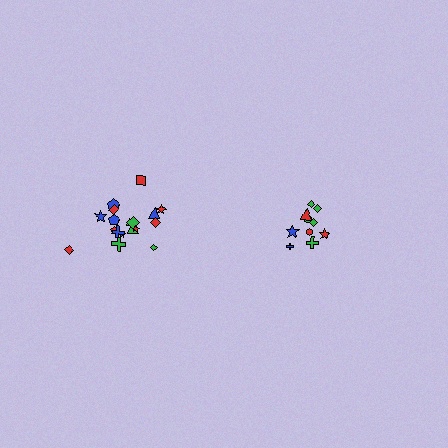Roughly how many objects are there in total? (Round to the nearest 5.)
Roughly 30 objects in total.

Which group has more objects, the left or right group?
The left group.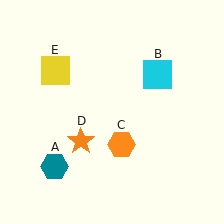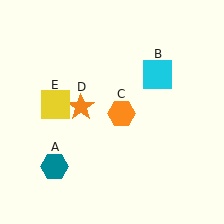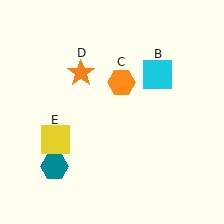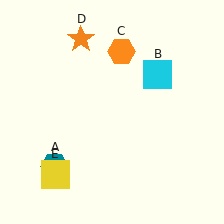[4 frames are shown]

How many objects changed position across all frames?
3 objects changed position: orange hexagon (object C), orange star (object D), yellow square (object E).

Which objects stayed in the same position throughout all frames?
Teal hexagon (object A) and cyan square (object B) remained stationary.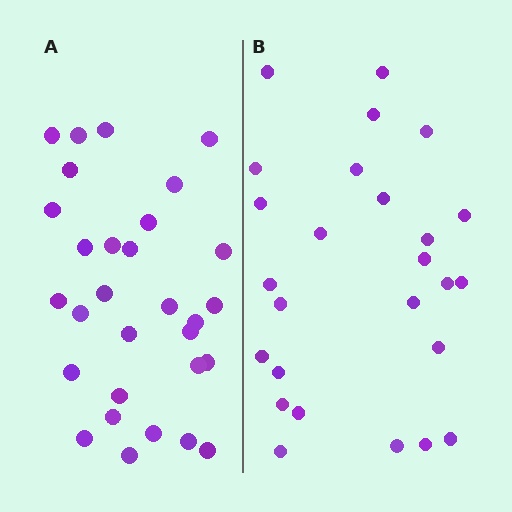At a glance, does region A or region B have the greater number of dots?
Region A (the left region) has more dots.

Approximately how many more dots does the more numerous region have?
Region A has about 4 more dots than region B.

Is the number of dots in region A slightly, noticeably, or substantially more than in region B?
Region A has only slightly more — the two regions are fairly close. The ratio is roughly 1.2 to 1.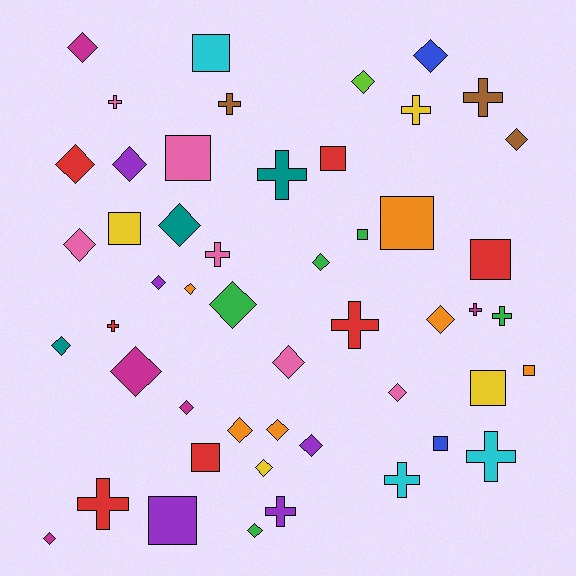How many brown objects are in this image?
There are 3 brown objects.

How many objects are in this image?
There are 50 objects.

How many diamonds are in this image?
There are 24 diamonds.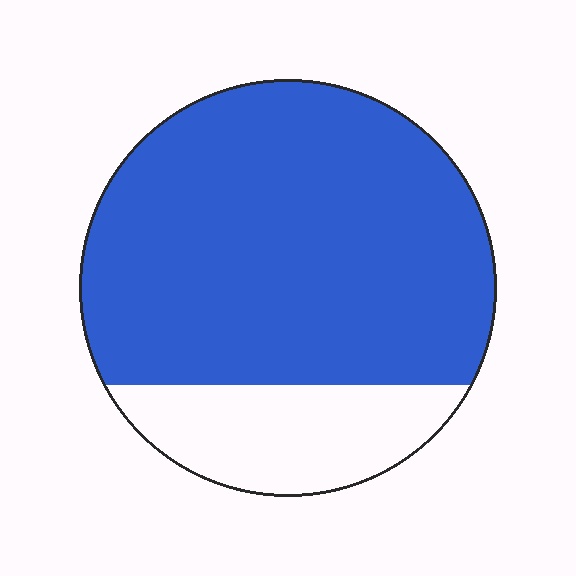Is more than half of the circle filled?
Yes.